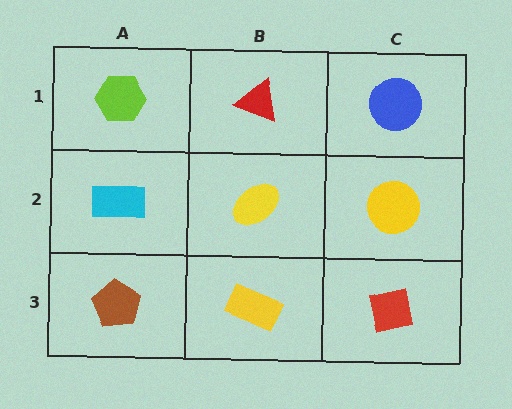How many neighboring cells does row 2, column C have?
3.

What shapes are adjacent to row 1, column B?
A yellow ellipse (row 2, column B), a lime hexagon (row 1, column A), a blue circle (row 1, column C).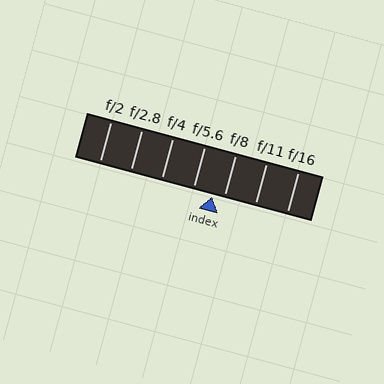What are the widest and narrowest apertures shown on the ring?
The widest aperture shown is f/2 and the narrowest is f/16.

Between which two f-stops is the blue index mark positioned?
The index mark is between f/5.6 and f/8.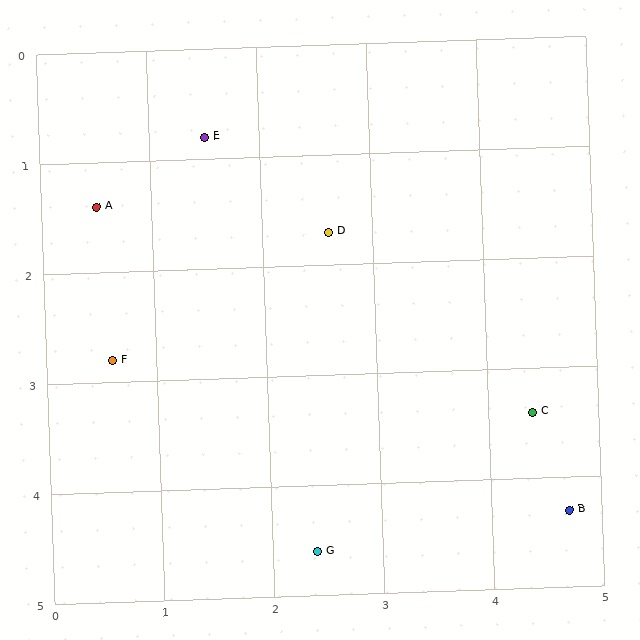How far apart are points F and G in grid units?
Points F and G are about 2.5 grid units apart.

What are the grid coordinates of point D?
Point D is at approximately (2.6, 1.7).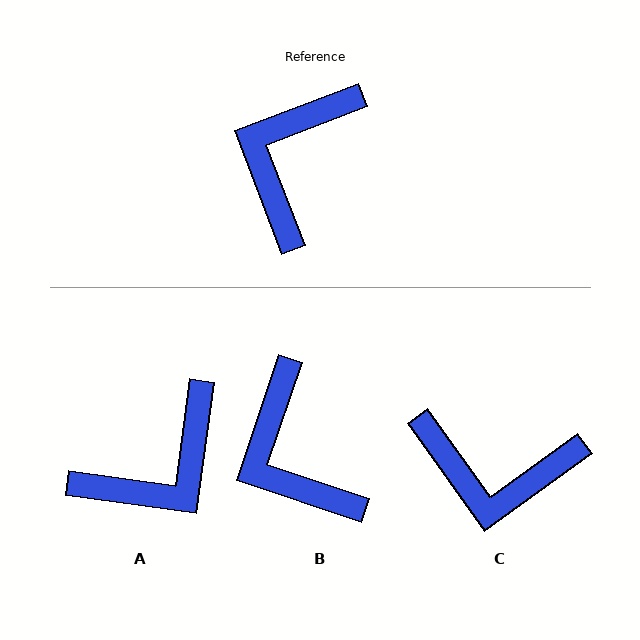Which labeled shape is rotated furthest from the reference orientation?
A, about 151 degrees away.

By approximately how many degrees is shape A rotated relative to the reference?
Approximately 151 degrees counter-clockwise.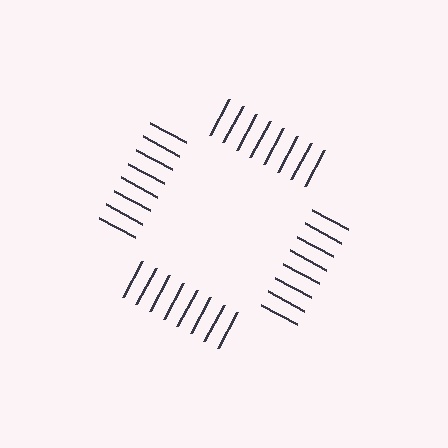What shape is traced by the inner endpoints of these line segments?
An illusory square — the line segments terminate on its edges but no continuous stroke is drawn.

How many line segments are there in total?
32 — 8 along each of the 4 edges.